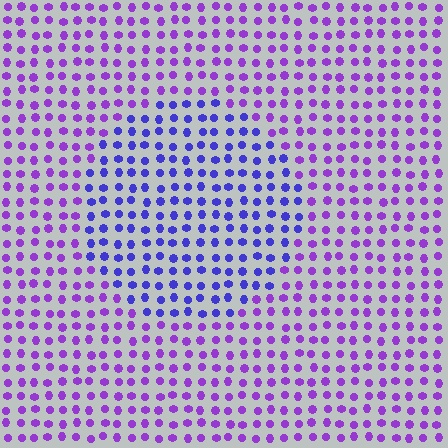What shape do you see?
I see a circle.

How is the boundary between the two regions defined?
The boundary is defined purely by a slight shift in hue (about 35 degrees). Spacing, size, and orientation are identical on both sides.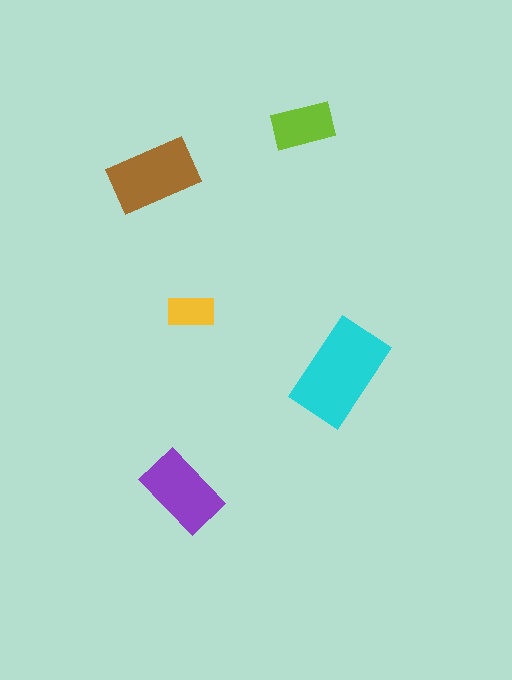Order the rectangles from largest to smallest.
the cyan one, the brown one, the purple one, the lime one, the yellow one.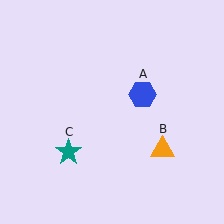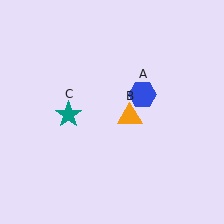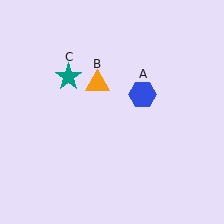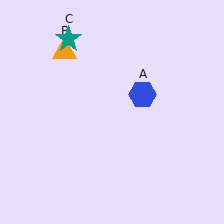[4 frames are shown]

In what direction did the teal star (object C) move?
The teal star (object C) moved up.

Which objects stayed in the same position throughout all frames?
Blue hexagon (object A) remained stationary.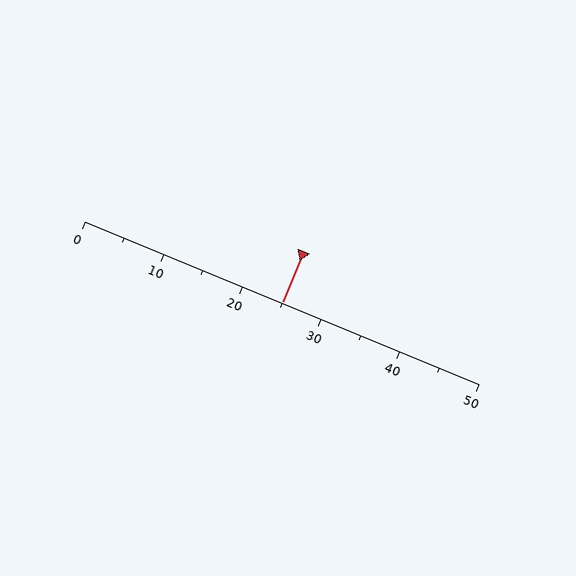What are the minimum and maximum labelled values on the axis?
The axis runs from 0 to 50.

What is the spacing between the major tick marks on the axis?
The major ticks are spaced 10 apart.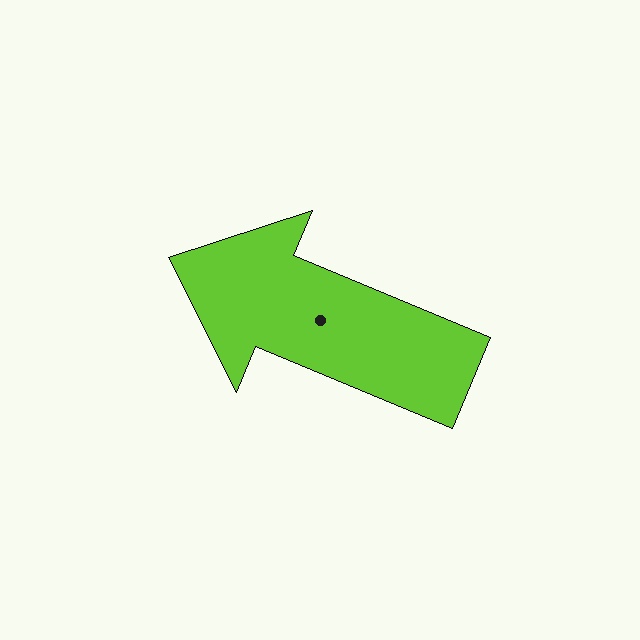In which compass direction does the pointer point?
West.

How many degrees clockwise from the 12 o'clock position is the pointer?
Approximately 292 degrees.